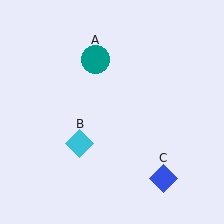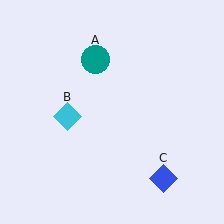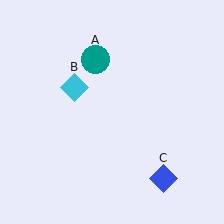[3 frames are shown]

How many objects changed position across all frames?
1 object changed position: cyan diamond (object B).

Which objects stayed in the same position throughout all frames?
Teal circle (object A) and blue diamond (object C) remained stationary.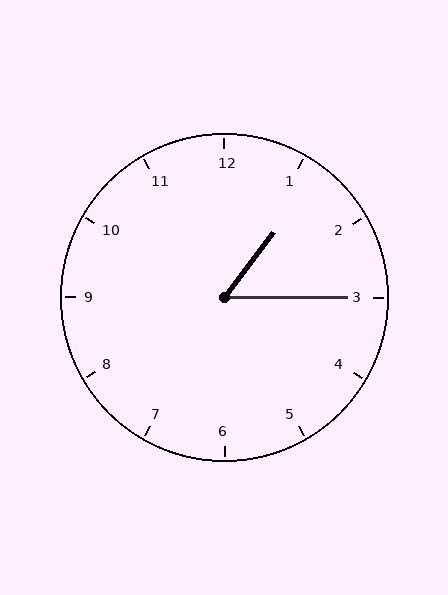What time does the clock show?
1:15.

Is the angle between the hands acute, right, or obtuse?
It is acute.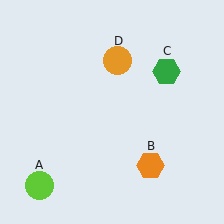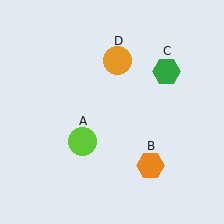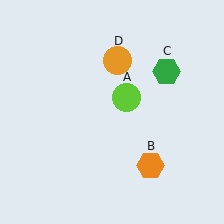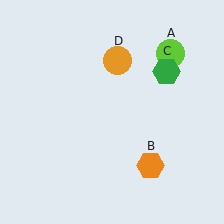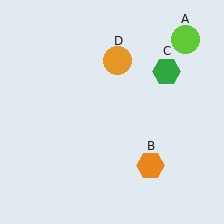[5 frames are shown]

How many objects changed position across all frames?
1 object changed position: lime circle (object A).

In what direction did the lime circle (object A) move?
The lime circle (object A) moved up and to the right.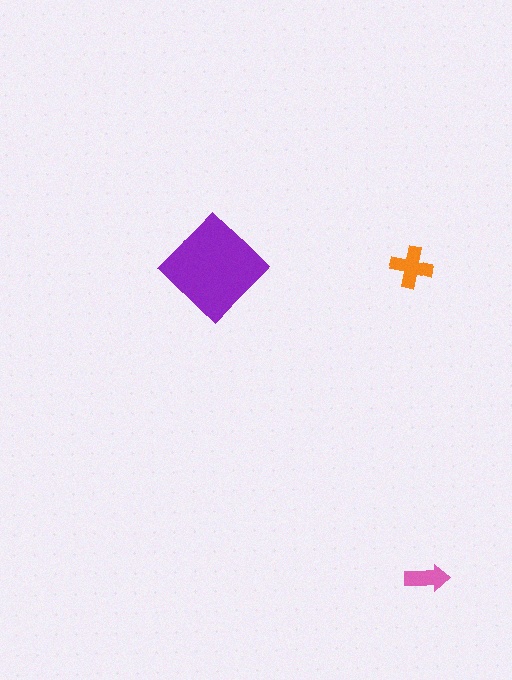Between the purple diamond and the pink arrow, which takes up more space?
The purple diamond.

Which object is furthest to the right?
The pink arrow is rightmost.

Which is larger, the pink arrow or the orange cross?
The orange cross.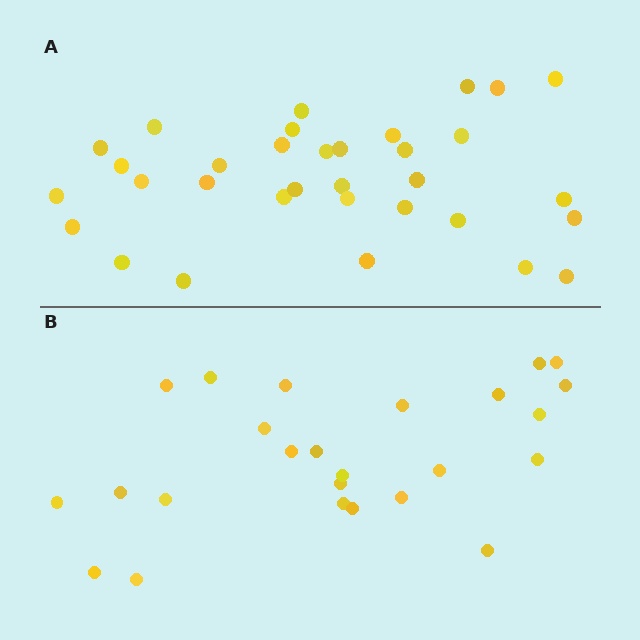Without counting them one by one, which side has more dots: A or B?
Region A (the top region) has more dots.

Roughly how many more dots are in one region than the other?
Region A has roughly 8 or so more dots than region B.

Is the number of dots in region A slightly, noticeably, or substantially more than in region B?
Region A has noticeably more, but not dramatically so. The ratio is roughly 1.3 to 1.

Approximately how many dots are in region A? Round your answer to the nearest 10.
About 30 dots. (The exact count is 33, which rounds to 30.)